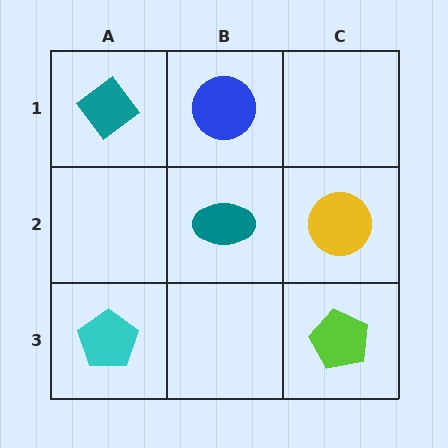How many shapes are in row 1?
2 shapes.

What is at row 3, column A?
A cyan pentagon.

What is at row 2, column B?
A teal ellipse.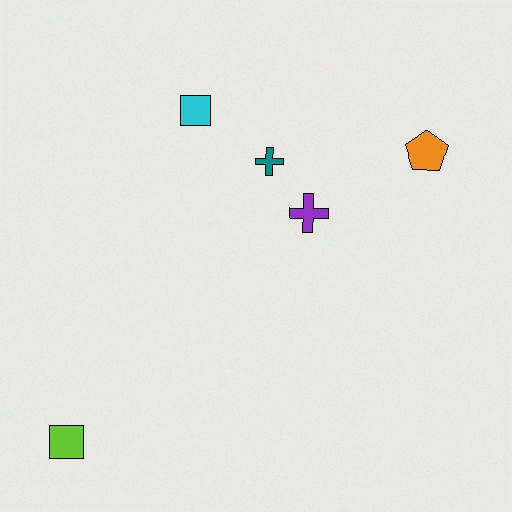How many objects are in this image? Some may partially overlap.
There are 5 objects.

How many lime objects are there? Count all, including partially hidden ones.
There is 1 lime object.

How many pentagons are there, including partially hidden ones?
There is 1 pentagon.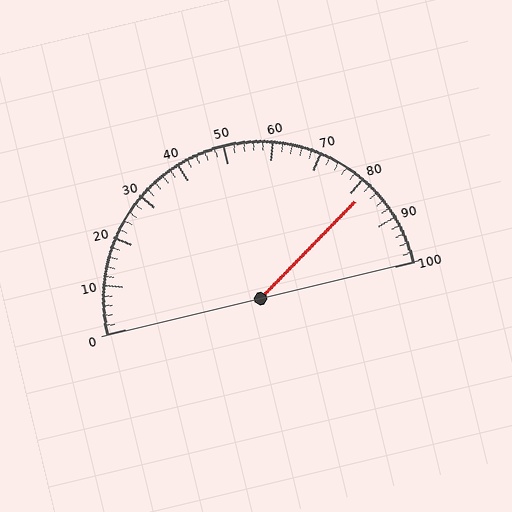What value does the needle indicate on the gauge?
The needle indicates approximately 82.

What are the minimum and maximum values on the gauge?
The gauge ranges from 0 to 100.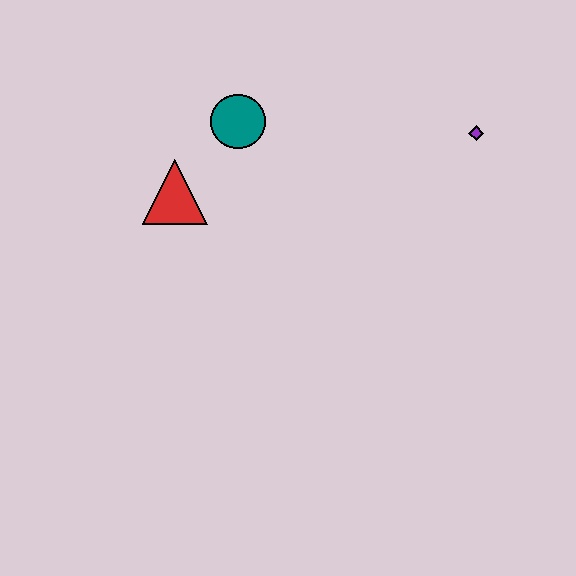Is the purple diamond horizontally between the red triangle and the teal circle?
No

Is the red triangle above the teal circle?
No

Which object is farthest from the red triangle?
The purple diamond is farthest from the red triangle.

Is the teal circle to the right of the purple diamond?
No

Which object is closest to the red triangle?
The teal circle is closest to the red triangle.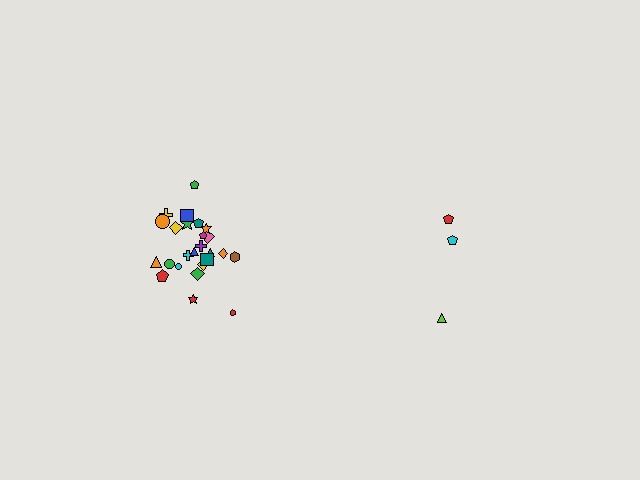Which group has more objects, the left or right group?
The left group.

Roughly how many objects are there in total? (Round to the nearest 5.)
Roughly 30 objects in total.